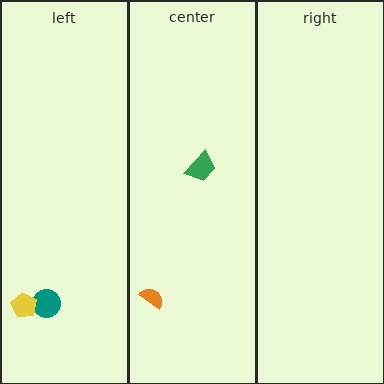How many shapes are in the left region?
2.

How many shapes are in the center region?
2.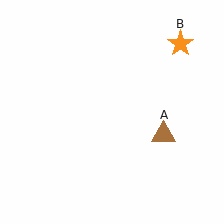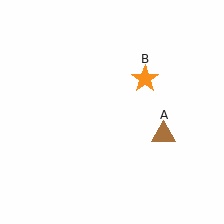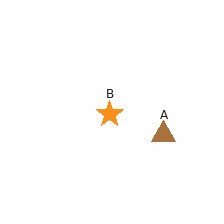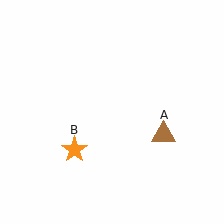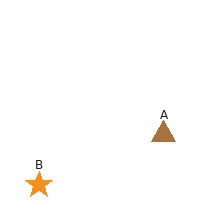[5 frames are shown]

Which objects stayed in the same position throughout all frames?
Brown triangle (object A) remained stationary.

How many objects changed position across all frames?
1 object changed position: orange star (object B).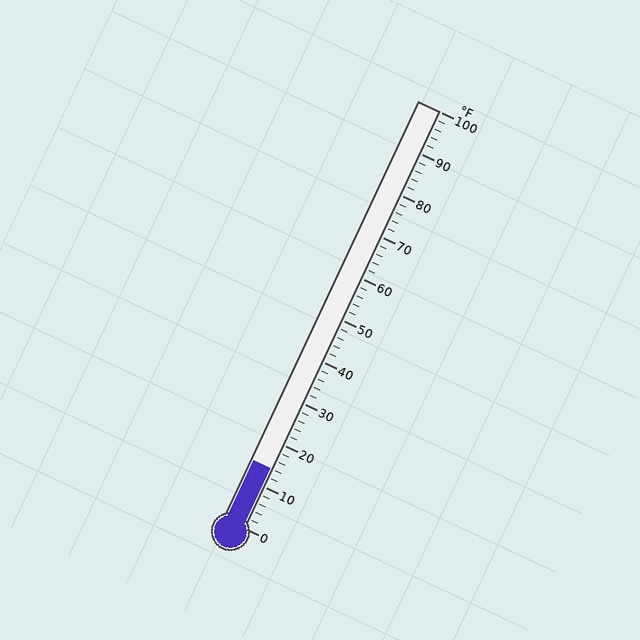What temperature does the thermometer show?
The thermometer shows approximately 14°F.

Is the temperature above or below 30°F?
The temperature is below 30°F.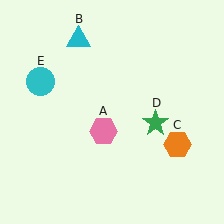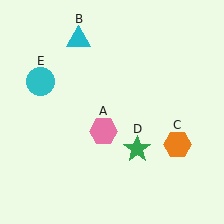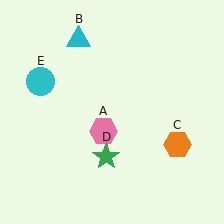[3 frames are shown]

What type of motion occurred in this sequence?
The green star (object D) rotated clockwise around the center of the scene.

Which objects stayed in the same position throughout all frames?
Pink hexagon (object A) and cyan triangle (object B) and orange hexagon (object C) and cyan circle (object E) remained stationary.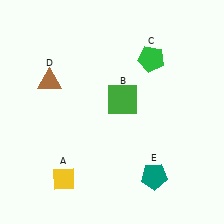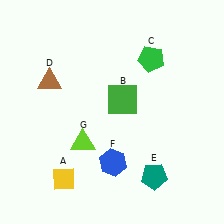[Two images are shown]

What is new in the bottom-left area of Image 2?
A lime triangle (G) was added in the bottom-left area of Image 2.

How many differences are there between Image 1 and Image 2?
There are 2 differences between the two images.